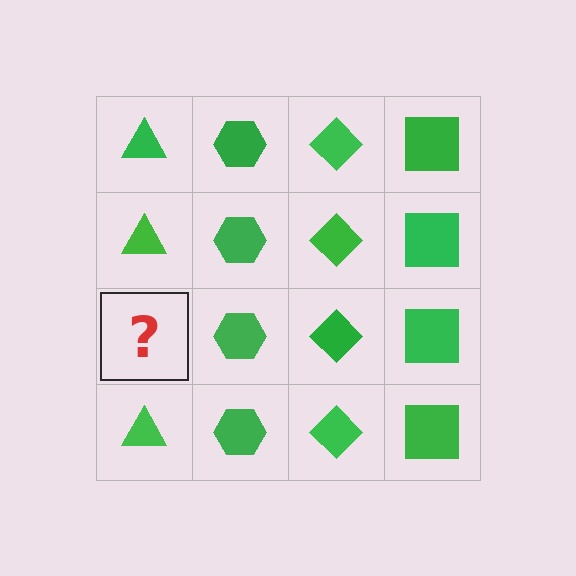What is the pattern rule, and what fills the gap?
The rule is that each column has a consistent shape. The gap should be filled with a green triangle.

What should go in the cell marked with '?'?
The missing cell should contain a green triangle.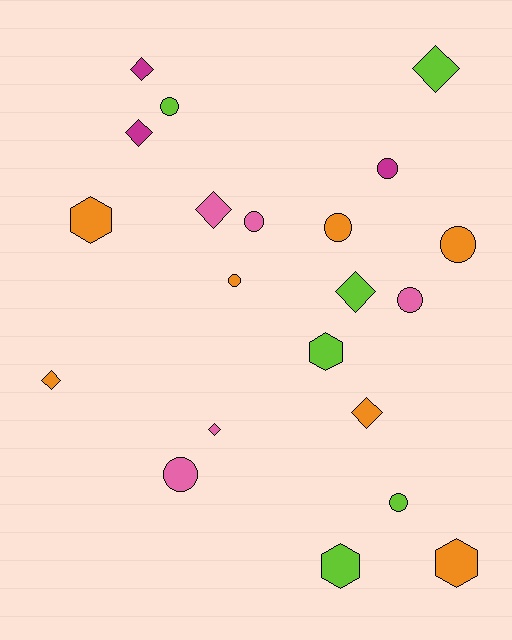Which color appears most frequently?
Orange, with 7 objects.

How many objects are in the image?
There are 21 objects.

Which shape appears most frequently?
Circle, with 9 objects.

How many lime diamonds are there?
There are 2 lime diamonds.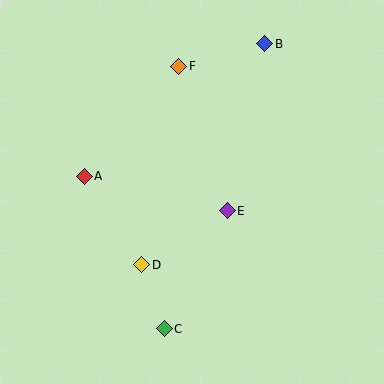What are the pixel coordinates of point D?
Point D is at (142, 265).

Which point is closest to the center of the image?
Point E at (227, 211) is closest to the center.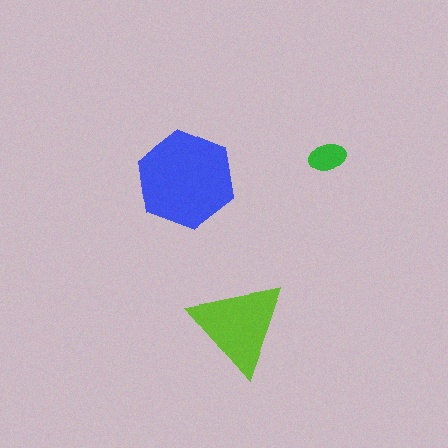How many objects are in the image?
There are 3 objects in the image.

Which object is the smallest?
The green ellipse.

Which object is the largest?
The blue hexagon.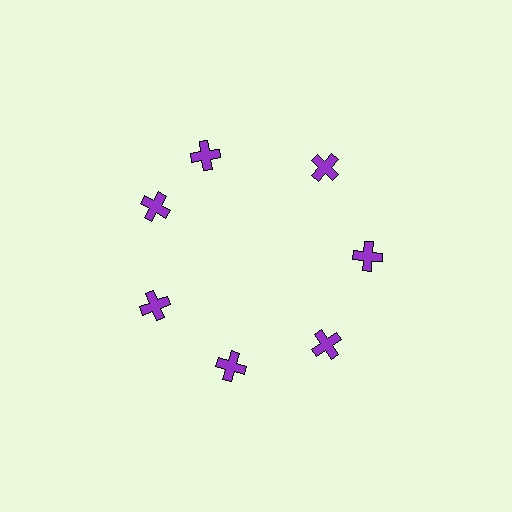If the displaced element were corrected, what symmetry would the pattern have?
It would have 7-fold rotational symmetry — the pattern would map onto itself every 51 degrees.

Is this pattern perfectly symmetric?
No. The 7 purple crosses are arranged in a ring, but one element near the 12 o'clock position is rotated out of alignment along the ring, breaking the 7-fold rotational symmetry.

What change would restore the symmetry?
The symmetry would be restored by rotating it back into even spacing with its neighbors so that all 7 crosses sit at equal angles and equal distance from the center.